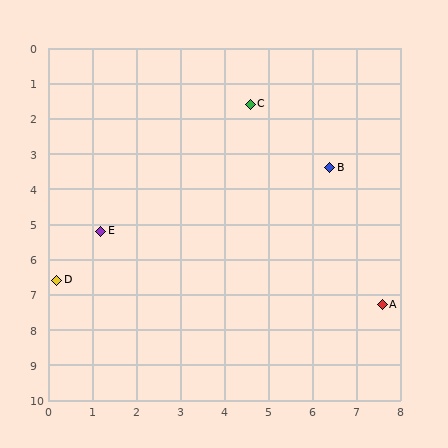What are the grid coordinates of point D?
Point D is at approximately (0.2, 6.6).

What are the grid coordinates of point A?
Point A is at approximately (7.6, 7.3).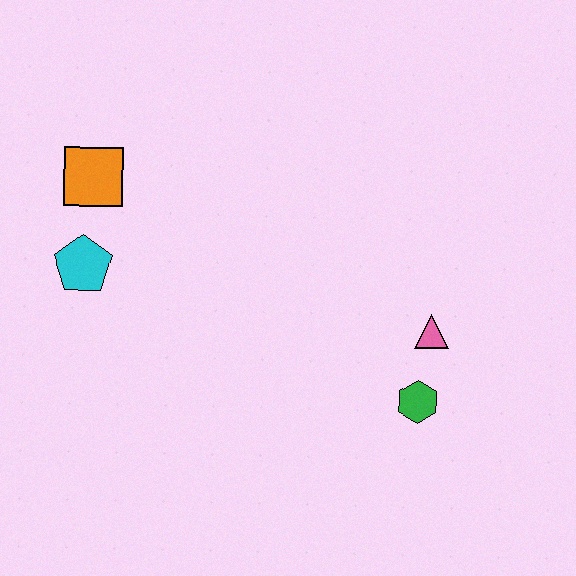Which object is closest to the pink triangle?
The green hexagon is closest to the pink triangle.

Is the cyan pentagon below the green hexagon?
No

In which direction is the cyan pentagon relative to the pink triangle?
The cyan pentagon is to the left of the pink triangle.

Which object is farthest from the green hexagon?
The orange square is farthest from the green hexagon.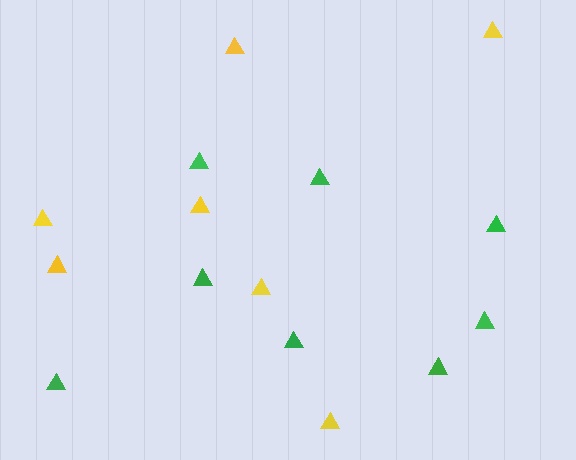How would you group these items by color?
There are 2 groups: one group of green triangles (8) and one group of yellow triangles (7).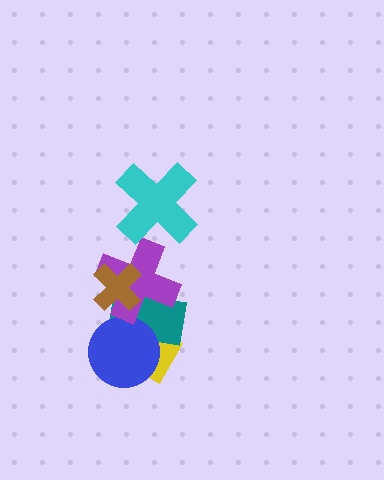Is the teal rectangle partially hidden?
Yes, it is partially covered by another shape.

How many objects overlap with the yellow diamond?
2 objects overlap with the yellow diamond.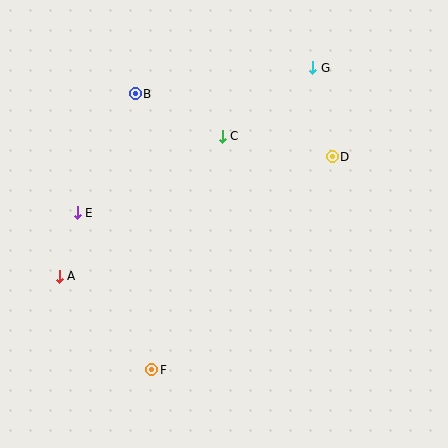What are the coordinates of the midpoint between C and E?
The midpoint between C and E is at (150, 174).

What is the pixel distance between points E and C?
The distance between E and C is 164 pixels.